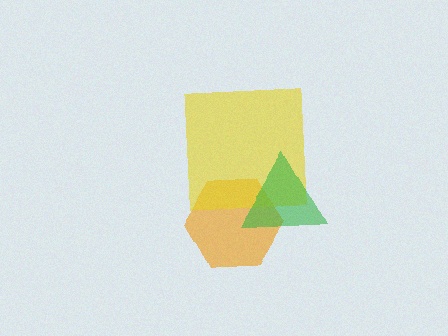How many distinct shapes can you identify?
There are 3 distinct shapes: an orange hexagon, a yellow square, a green triangle.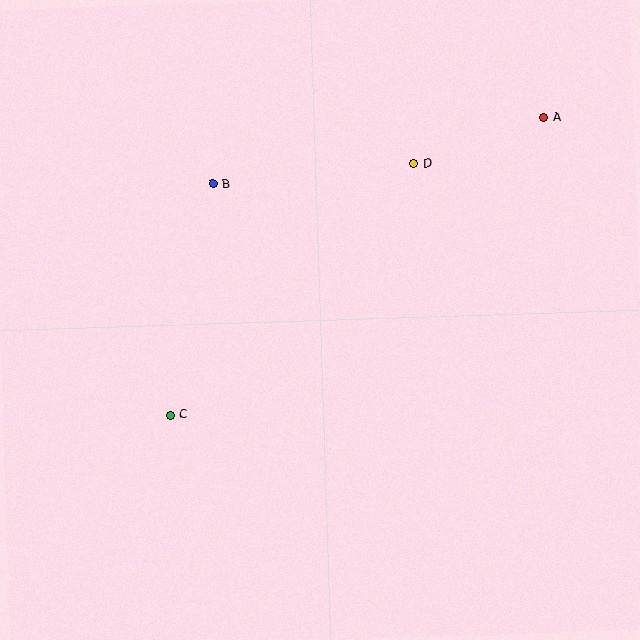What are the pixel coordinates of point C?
Point C is at (170, 415).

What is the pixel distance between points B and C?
The distance between B and C is 235 pixels.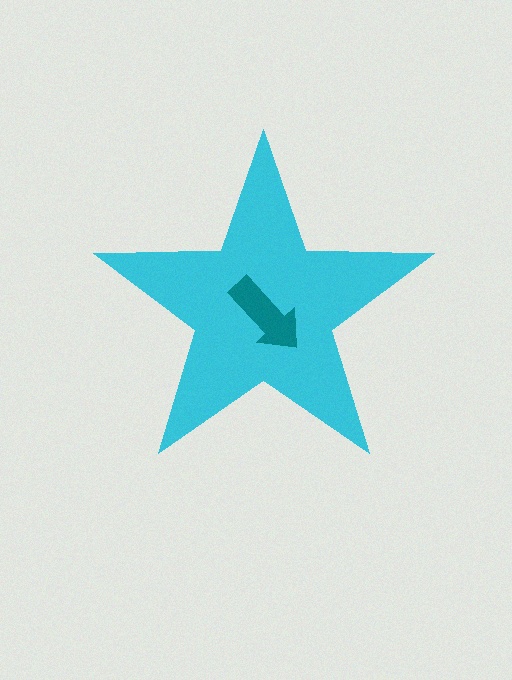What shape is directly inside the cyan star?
The teal arrow.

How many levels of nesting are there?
2.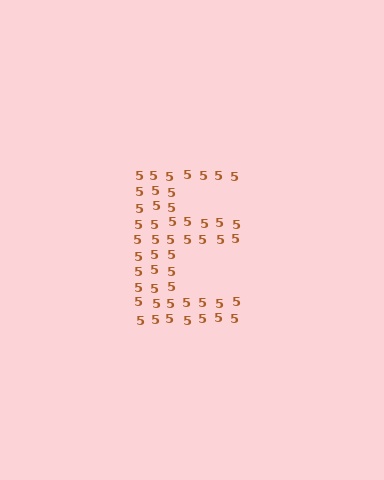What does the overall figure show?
The overall figure shows the letter E.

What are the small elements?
The small elements are digit 5's.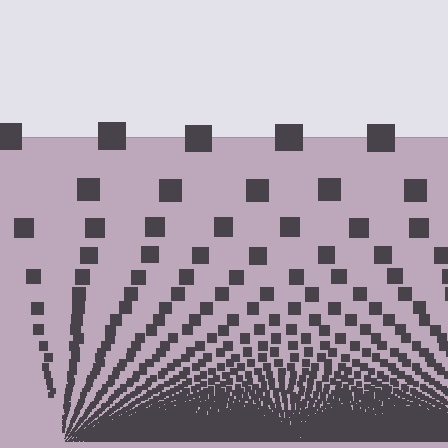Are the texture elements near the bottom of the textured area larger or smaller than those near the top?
Smaller. The gradient is inverted — elements near the bottom are smaller and denser.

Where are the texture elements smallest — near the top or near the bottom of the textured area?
Near the bottom.